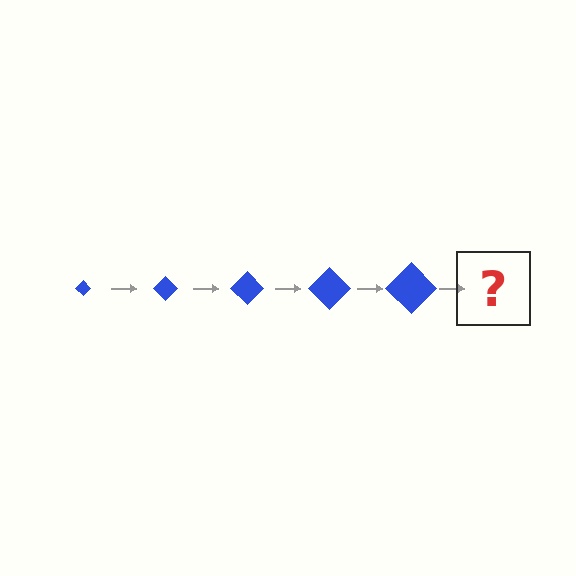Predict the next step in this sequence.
The next step is a blue diamond, larger than the previous one.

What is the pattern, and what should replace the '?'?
The pattern is that the diamond gets progressively larger each step. The '?' should be a blue diamond, larger than the previous one.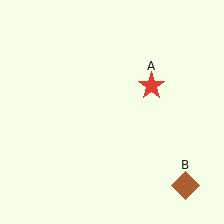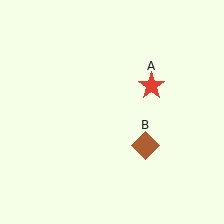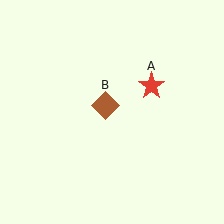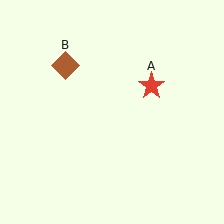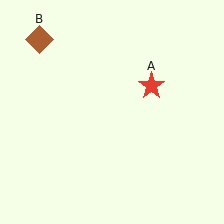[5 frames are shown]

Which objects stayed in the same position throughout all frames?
Red star (object A) remained stationary.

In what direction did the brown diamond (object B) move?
The brown diamond (object B) moved up and to the left.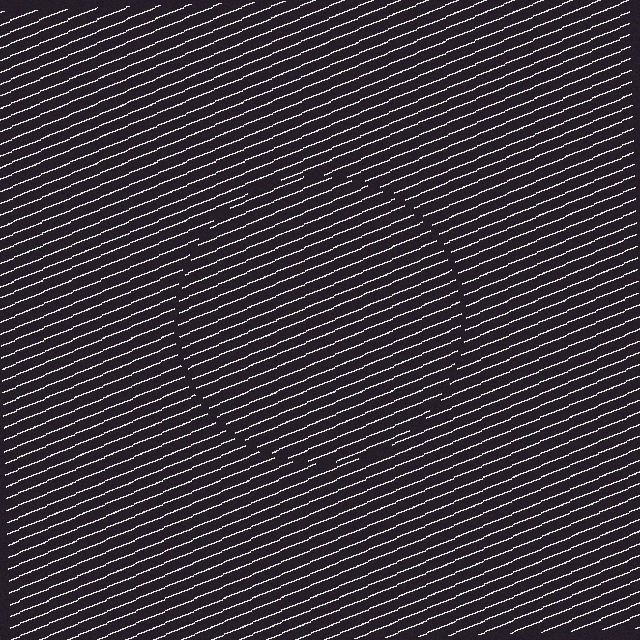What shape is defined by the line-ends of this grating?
An illusory circle. The interior of the shape contains the same grating, shifted by half a period — the contour is defined by the phase discontinuity where line-ends from the inner and outer gratings abut.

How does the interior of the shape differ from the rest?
The interior of the shape contains the same grating, shifted by half a period — the contour is defined by the phase discontinuity where line-ends from the inner and outer gratings abut.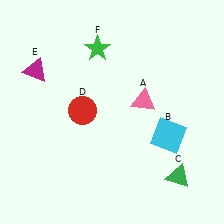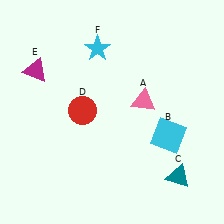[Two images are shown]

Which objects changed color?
C changed from green to teal. F changed from green to cyan.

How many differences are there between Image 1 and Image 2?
There are 2 differences between the two images.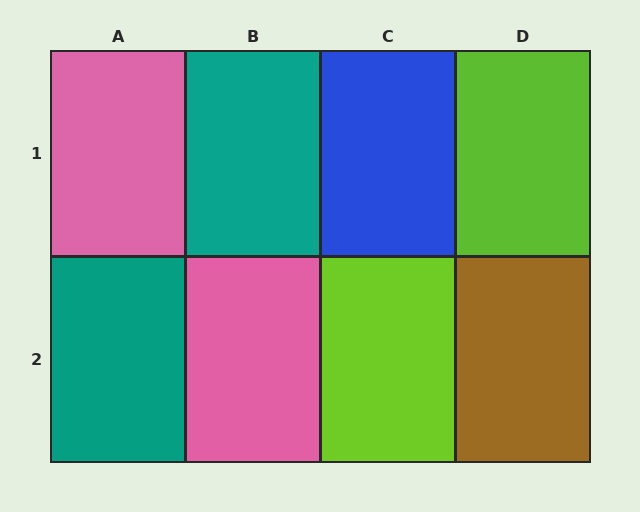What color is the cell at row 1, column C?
Blue.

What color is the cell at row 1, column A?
Pink.